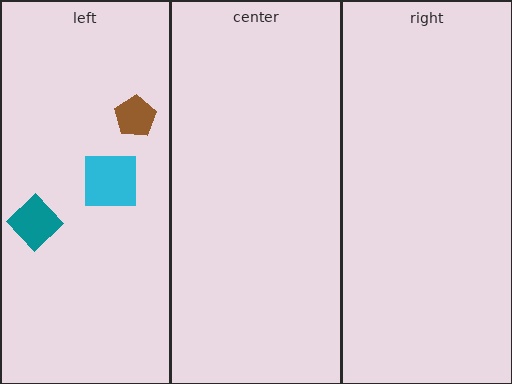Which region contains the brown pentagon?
The left region.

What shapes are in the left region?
The brown pentagon, the teal diamond, the cyan square.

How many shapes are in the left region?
3.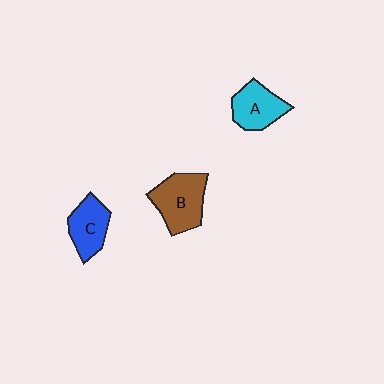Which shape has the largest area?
Shape B (brown).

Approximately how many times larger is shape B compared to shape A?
Approximately 1.3 times.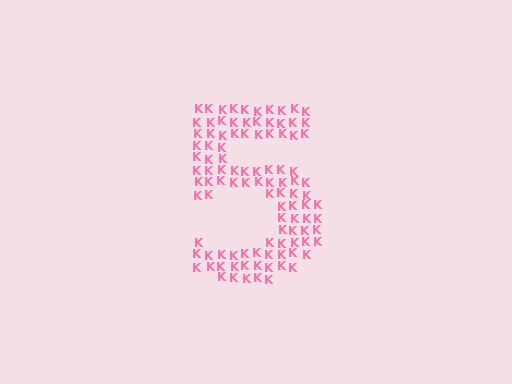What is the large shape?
The large shape is the digit 5.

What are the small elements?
The small elements are letter K's.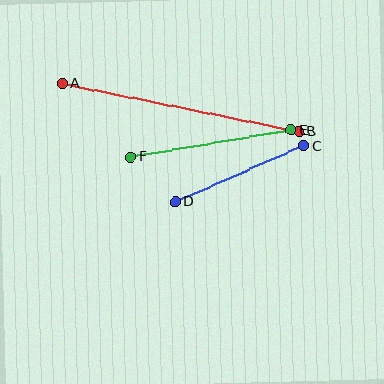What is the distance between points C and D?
The distance is approximately 139 pixels.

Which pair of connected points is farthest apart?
Points A and B are farthest apart.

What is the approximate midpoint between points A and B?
The midpoint is at approximately (181, 108) pixels.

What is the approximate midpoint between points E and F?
The midpoint is at approximately (211, 143) pixels.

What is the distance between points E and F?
The distance is approximately 163 pixels.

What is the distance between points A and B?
The distance is approximately 241 pixels.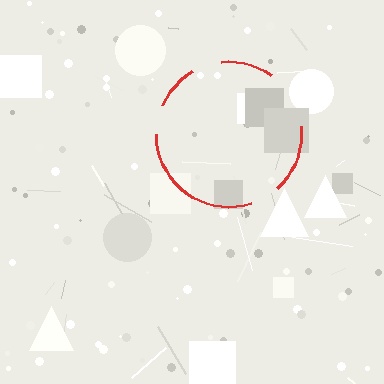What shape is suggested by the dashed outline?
The dashed outline suggests a circle.